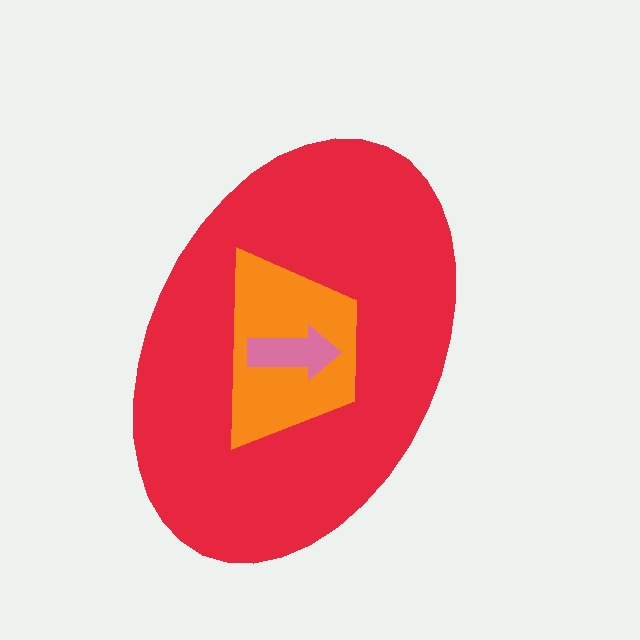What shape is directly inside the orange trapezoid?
The pink arrow.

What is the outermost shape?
The red ellipse.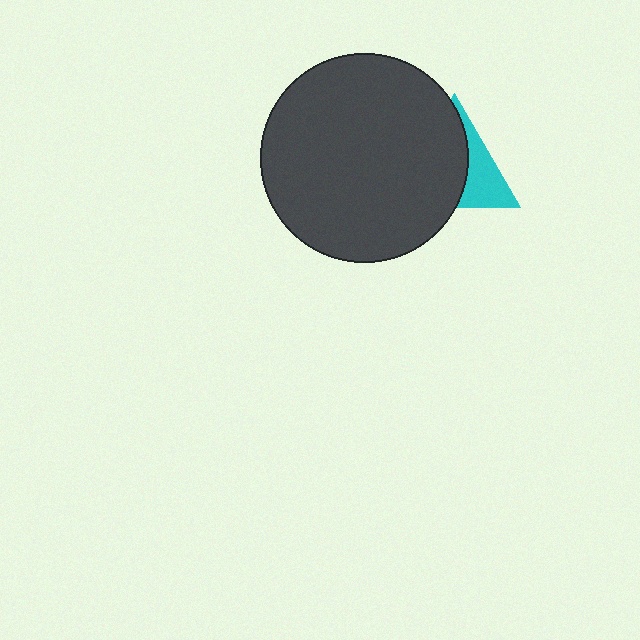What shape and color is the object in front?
The object in front is a dark gray circle.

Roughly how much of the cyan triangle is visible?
A small part of it is visible (roughly 37%).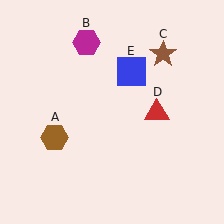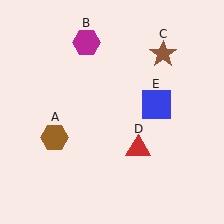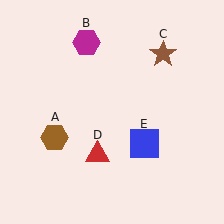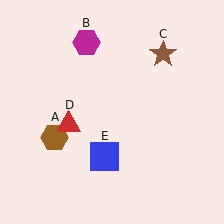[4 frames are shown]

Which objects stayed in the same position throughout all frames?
Brown hexagon (object A) and magenta hexagon (object B) and brown star (object C) remained stationary.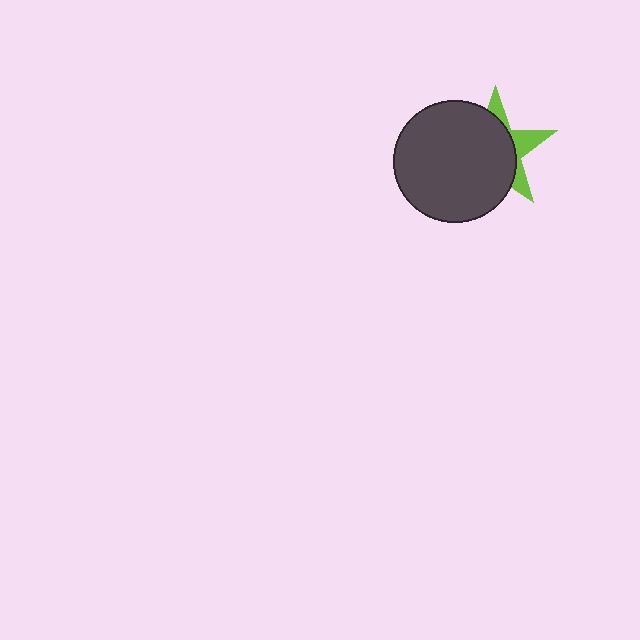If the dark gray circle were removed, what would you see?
You would see the complete lime star.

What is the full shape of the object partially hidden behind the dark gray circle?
The partially hidden object is a lime star.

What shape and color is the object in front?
The object in front is a dark gray circle.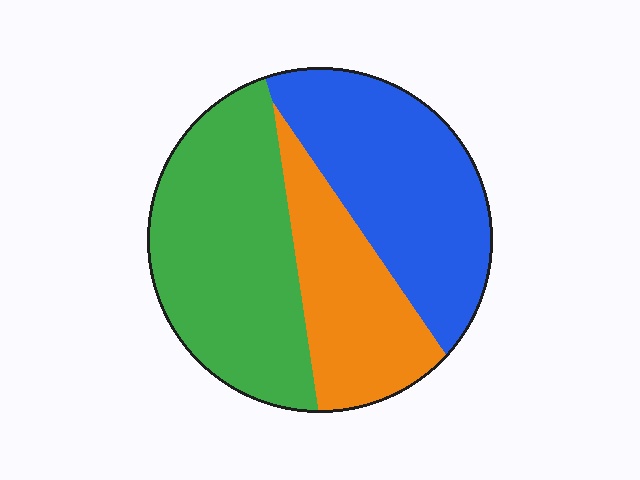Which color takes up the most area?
Green, at roughly 40%.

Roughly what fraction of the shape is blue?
Blue covers roughly 35% of the shape.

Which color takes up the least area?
Orange, at roughly 25%.